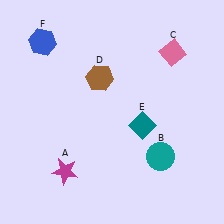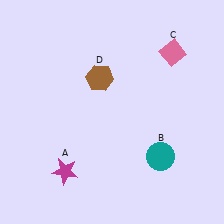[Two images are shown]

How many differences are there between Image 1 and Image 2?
There are 2 differences between the two images.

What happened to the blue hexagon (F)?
The blue hexagon (F) was removed in Image 2. It was in the top-left area of Image 1.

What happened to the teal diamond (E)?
The teal diamond (E) was removed in Image 2. It was in the bottom-right area of Image 1.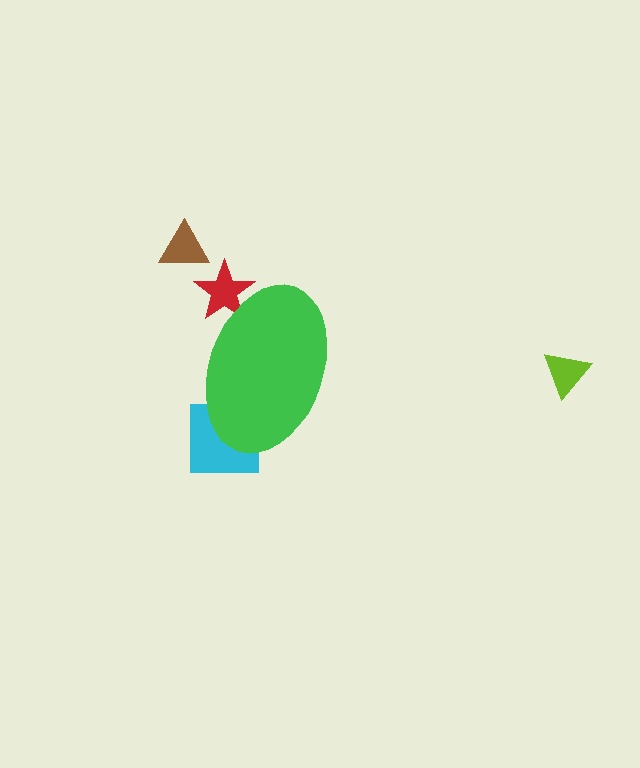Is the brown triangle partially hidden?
No, the brown triangle is fully visible.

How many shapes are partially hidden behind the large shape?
2 shapes are partially hidden.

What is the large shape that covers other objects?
A green ellipse.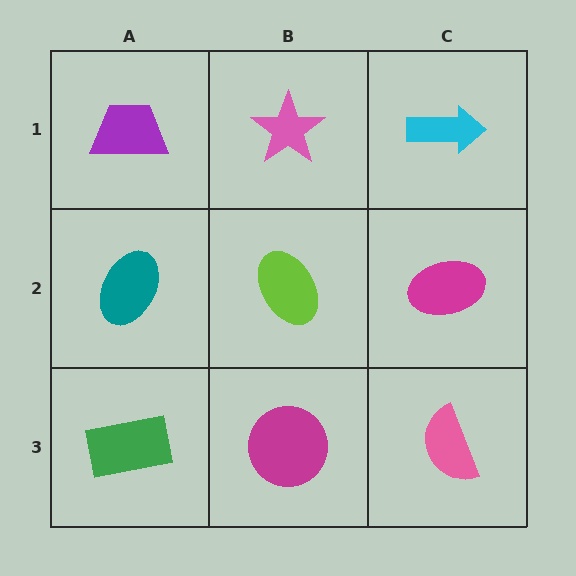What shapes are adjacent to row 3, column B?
A lime ellipse (row 2, column B), a green rectangle (row 3, column A), a pink semicircle (row 3, column C).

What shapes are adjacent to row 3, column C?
A magenta ellipse (row 2, column C), a magenta circle (row 3, column B).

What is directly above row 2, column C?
A cyan arrow.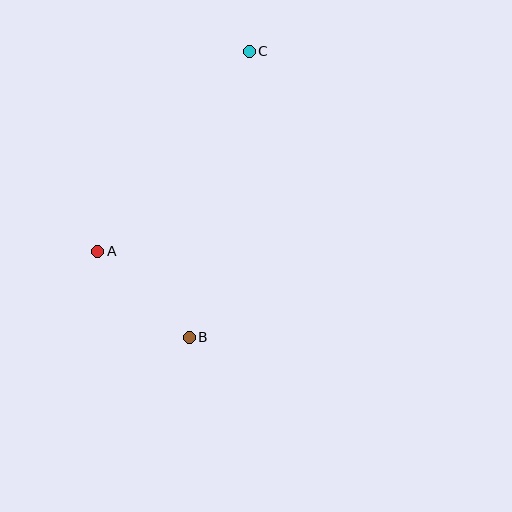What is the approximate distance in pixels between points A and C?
The distance between A and C is approximately 251 pixels.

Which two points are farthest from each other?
Points B and C are farthest from each other.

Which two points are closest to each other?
Points A and B are closest to each other.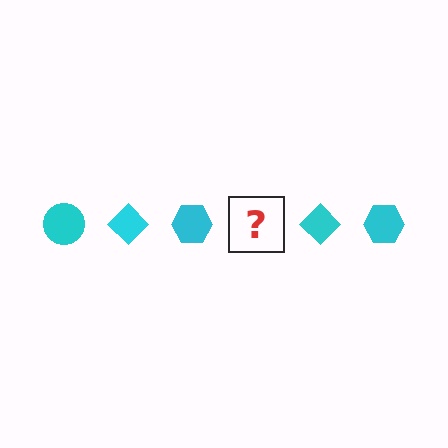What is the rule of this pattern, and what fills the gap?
The rule is that the pattern cycles through circle, diamond, hexagon shapes in cyan. The gap should be filled with a cyan circle.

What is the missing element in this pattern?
The missing element is a cyan circle.